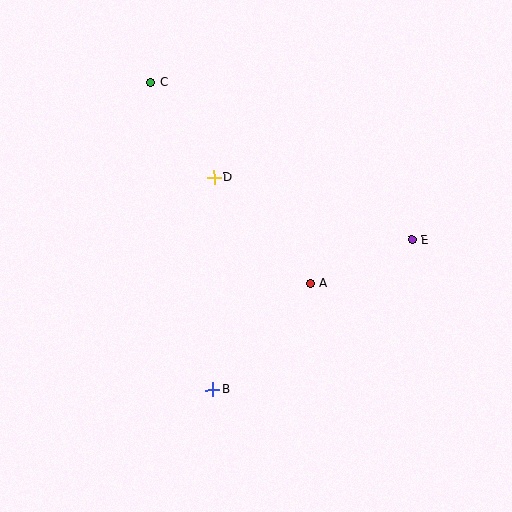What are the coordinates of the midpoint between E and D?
The midpoint between E and D is at (313, 209).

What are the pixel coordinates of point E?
Point E is at (412, 240).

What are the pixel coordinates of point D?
Point D is at (214, 177).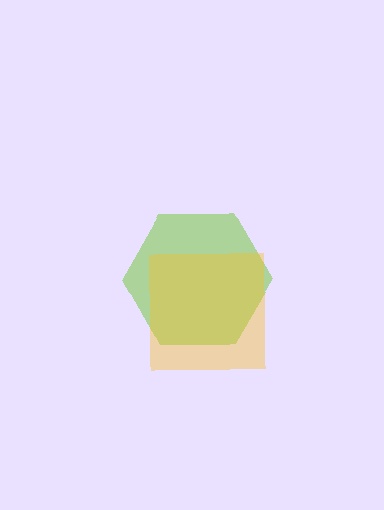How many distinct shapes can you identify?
There are 2 distinct shapes: a lime hexagon, a yellow square.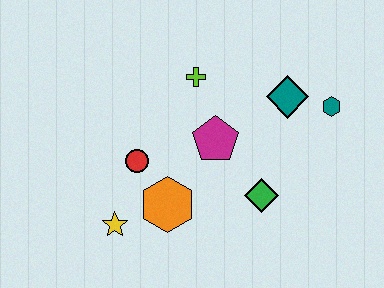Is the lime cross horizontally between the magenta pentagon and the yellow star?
Yes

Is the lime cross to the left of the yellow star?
No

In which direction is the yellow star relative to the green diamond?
The yellow star is to the left of the green diamond.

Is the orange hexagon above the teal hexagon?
No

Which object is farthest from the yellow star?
The teal hexagon is farthest from the yellow star.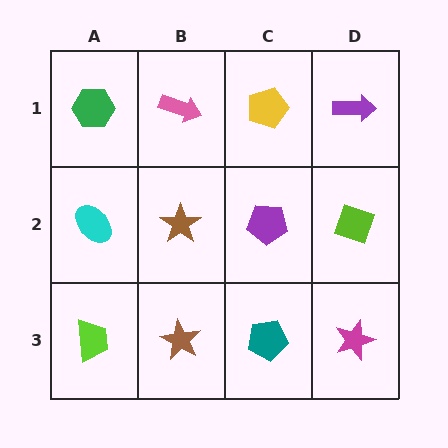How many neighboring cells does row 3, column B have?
3.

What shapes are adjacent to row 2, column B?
A pink arrow (row 1, column B), a brown star (row 3, column B), a cyan ellipse (row 2, column A), a purple pentagon (row 2, column C).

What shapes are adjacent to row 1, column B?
A brown star (row 2, column B), a green hexagon (row 1, column A), a yellow pentagon (row 1, column C).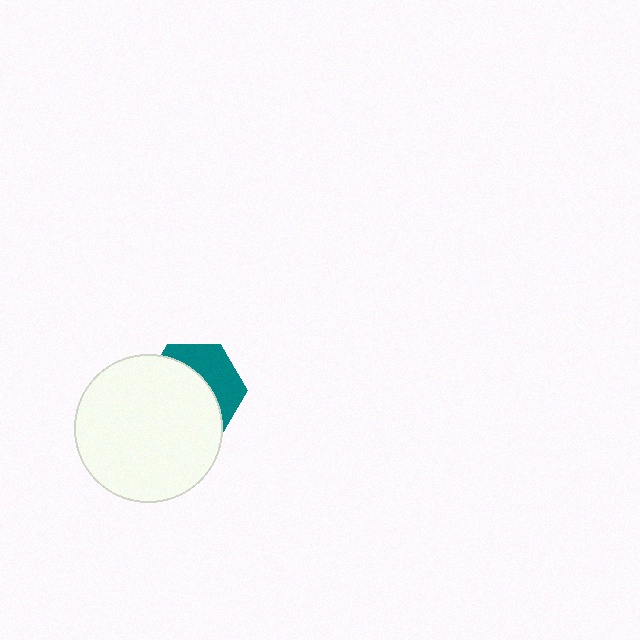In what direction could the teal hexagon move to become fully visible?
The teal hexagon could move toward the upper-right. That would shift it out from behind the white circle entirely.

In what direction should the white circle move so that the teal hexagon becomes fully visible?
The white circle should move toward the lower-left. That is the shortest direction to clear the overlap and leave the teal hexagon fully visible.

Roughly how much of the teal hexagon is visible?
A small part of it is visible (roughly 38%).